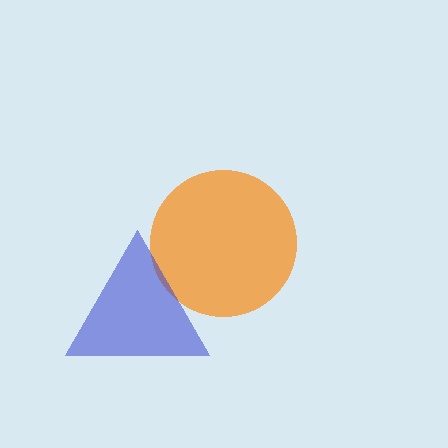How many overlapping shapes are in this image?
There are 2 overlapping shapes in the image.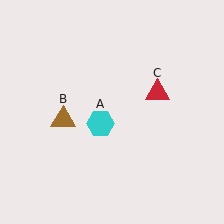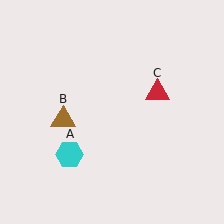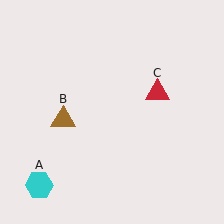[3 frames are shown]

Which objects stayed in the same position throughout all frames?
Brown triangle (object B) and red triangle (object C) remained stationary.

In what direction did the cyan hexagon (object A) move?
The cyan hexagon (object A) moved down and to the left.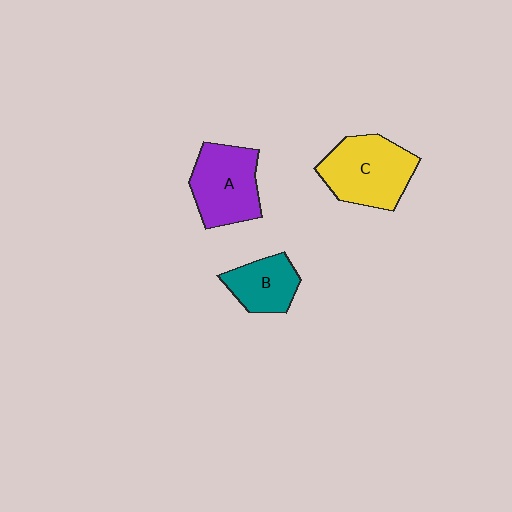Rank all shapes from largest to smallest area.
From largest to smallest: C (yellow), A (purple), B (teal).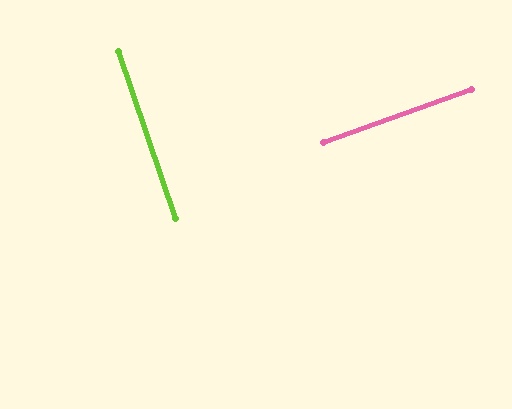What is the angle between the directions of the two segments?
Approximately 89 degrees.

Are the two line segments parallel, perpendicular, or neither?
Perpendicular — they meet at approximately 89°.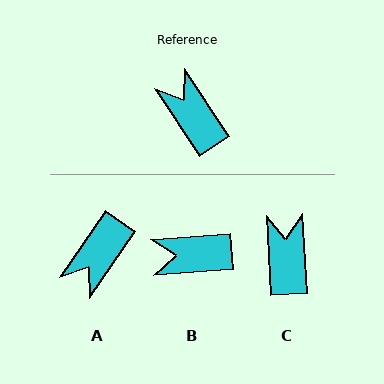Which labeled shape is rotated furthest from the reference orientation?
A, about 112 degrees away.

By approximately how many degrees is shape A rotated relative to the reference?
Approximately 112 degrees counter-clockwise.